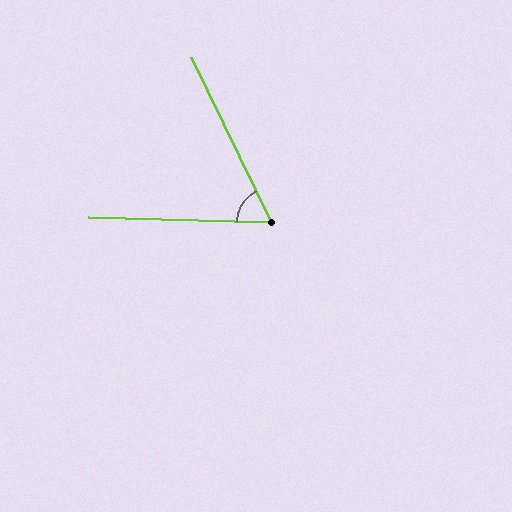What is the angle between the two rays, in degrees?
Approximately 62 degrees.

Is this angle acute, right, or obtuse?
It is acute.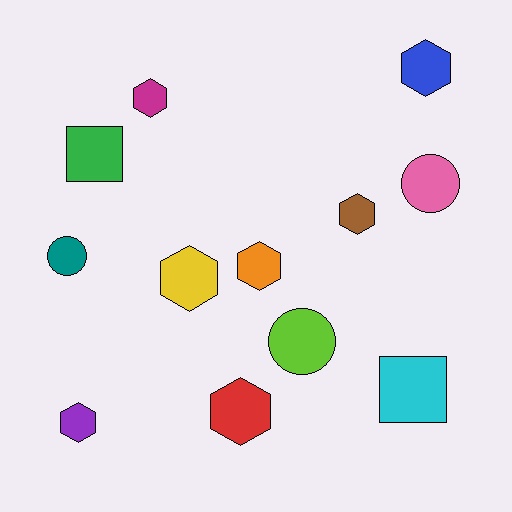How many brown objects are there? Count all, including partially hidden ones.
There is 1 brown object.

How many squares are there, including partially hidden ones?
There are 2 squares.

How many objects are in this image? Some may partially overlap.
There are 12 objects.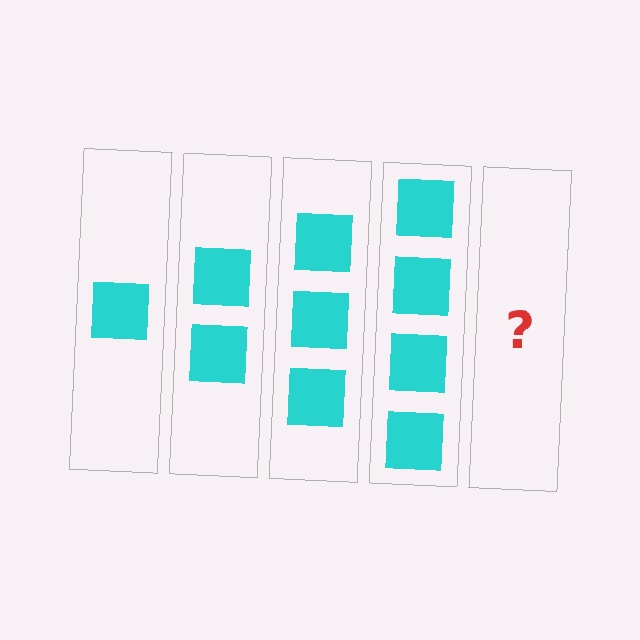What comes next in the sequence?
The next element should be 5 squares.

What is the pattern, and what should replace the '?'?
The pattern is that each step adds one more square. The '?' should be 5 squares.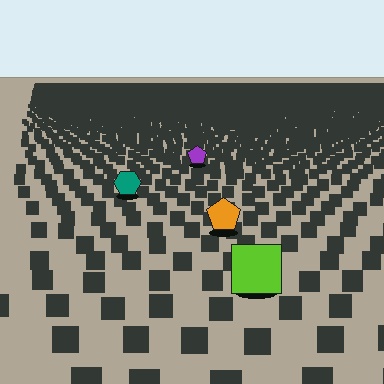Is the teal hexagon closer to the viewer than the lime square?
No. The lime square is closer — you can tell from the texture gradient: the ground texture is coarser near it.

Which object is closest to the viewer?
The lime square is closest. The texture marks near it are larger and more spread out.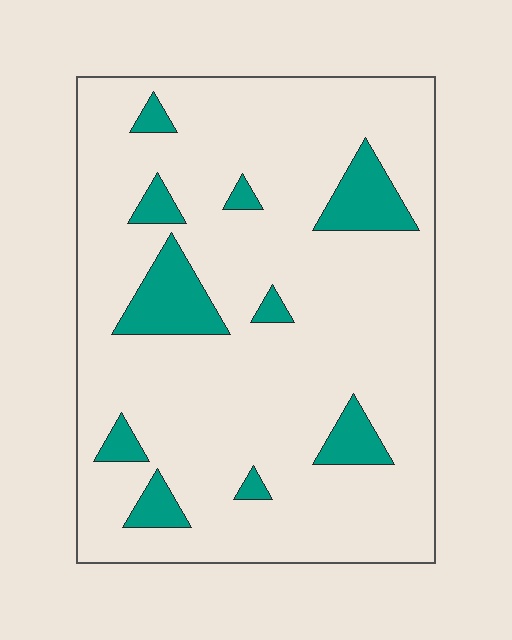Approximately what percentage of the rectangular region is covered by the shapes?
Approximately 15%.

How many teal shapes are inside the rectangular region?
10.